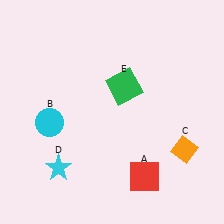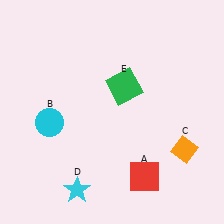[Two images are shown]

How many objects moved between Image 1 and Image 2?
1 object moved between the two images.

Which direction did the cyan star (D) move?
The cyan star (D) moved down.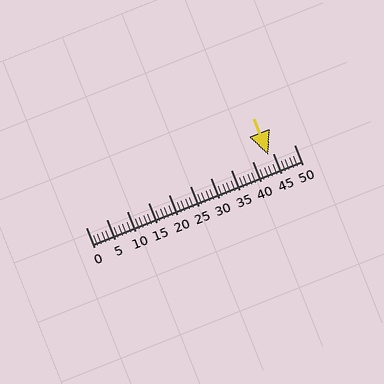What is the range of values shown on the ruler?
The ruler shows values from 0 to 50.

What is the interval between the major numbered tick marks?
The major tick marks are spaced 5 units apart.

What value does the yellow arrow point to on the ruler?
The yellow arrow points to approximately 44.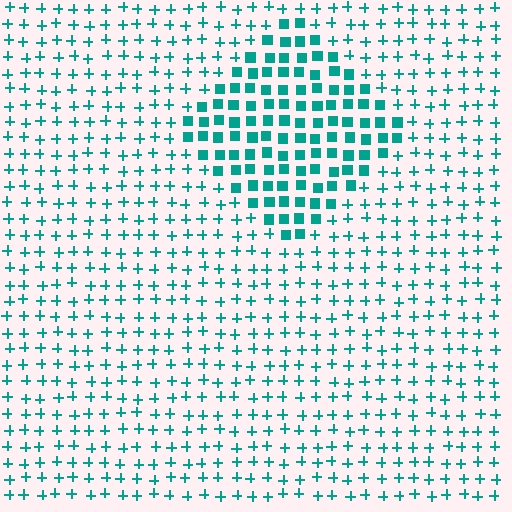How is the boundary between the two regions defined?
The boundary is defined by a change in element shape: squares inside vs. plus signs outside. All elements share the same color and spacing.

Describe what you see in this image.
The image is filled with small teal elements arranged in a uniform grid. A diamond-shaped region contains squares, while the surrounding area contains plus signs. The boundary is defined purely by the change in element shape.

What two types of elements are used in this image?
The image uses squares inside the diamond region and plus signs outside it.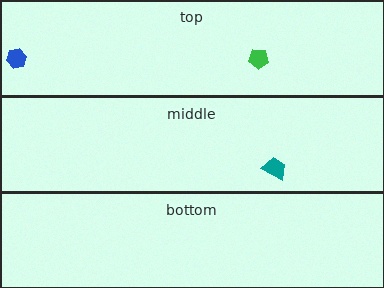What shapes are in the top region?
The green pentagon, the blue hexagon.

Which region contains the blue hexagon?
The top region.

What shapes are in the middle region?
The teal trapezoid.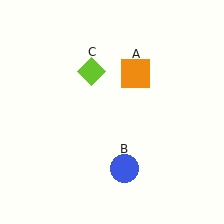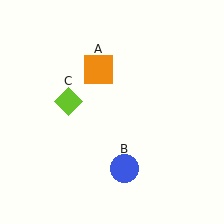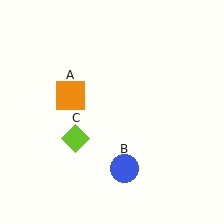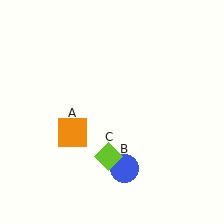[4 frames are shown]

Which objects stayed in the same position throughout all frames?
Blue circle (object B) remained stationary.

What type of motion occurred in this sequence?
The orange square (object A), lime diamond (object C) rotated counterclockwise around the center of the scene.